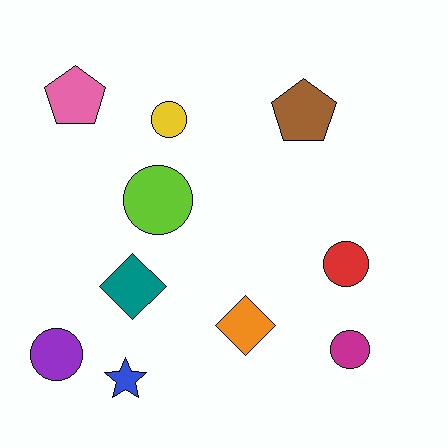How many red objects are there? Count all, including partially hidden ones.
There is 1 red object.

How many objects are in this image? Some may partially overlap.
There are 10 objects.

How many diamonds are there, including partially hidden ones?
There are 2 diamonds.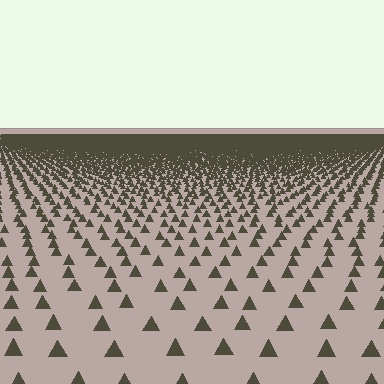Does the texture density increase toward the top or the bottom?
Density increases toward the top.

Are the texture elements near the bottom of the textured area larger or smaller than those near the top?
Larger. Near the bottom, elements are closer to the viewer and appear at a bigger on-screen size.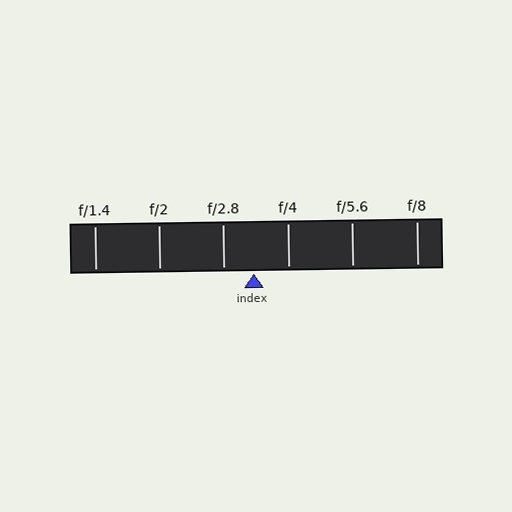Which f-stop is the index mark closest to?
The index mark is closest to f/2.8.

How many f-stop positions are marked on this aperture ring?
There are 6 f-stop positions marked.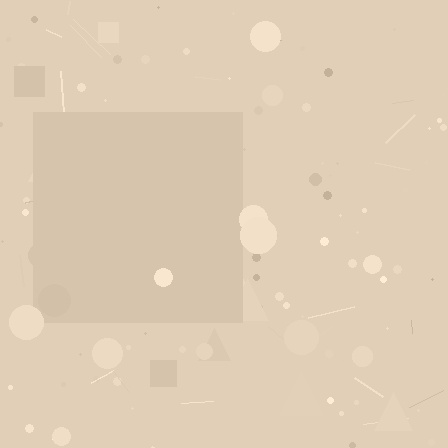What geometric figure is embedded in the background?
A square is embedded in the background.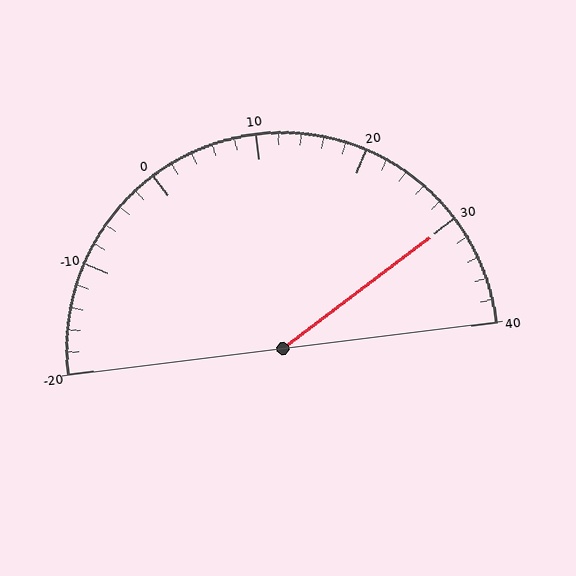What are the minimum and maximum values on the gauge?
The gauge ranges from -20 to 40.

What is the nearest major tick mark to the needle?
The nearest major tick mark is 30.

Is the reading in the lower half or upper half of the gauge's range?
The reading is in the upper half of the range (-20 to 40).